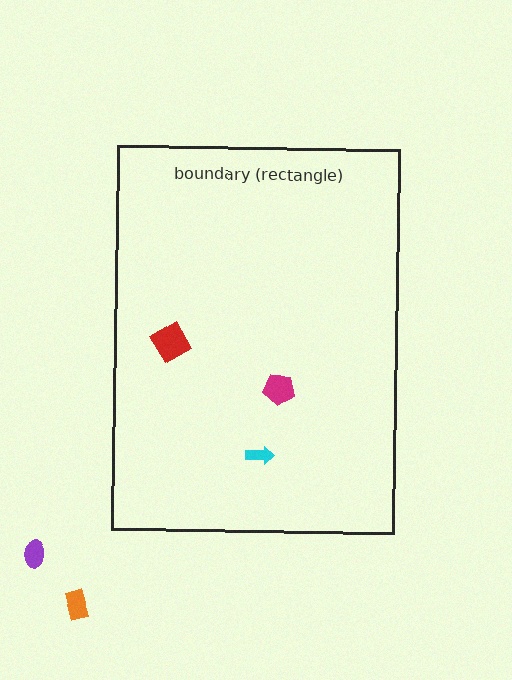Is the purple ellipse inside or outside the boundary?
Outside.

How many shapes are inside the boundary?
3 inside, 2 outside.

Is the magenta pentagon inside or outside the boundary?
Inside.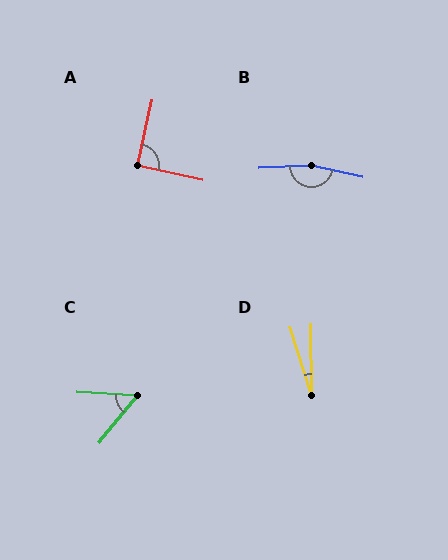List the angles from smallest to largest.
D (17°), C (54°), A (90°), B (165°).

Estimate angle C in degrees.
Approximately 54 degrees.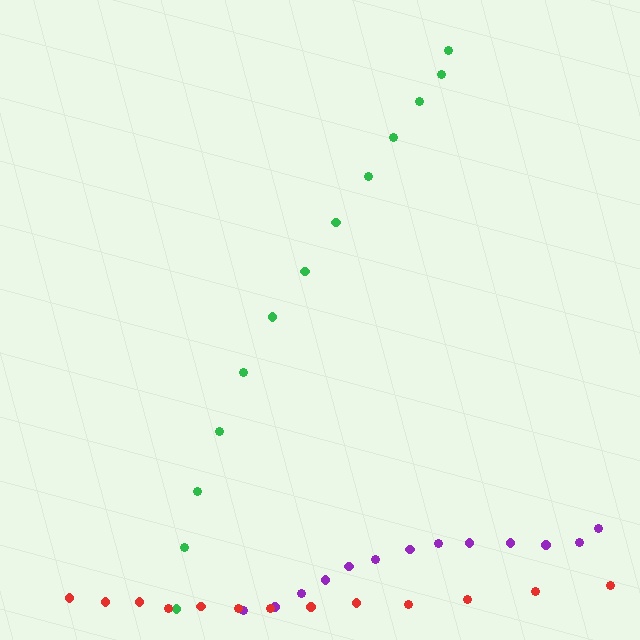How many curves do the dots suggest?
There are 3 distinct paths.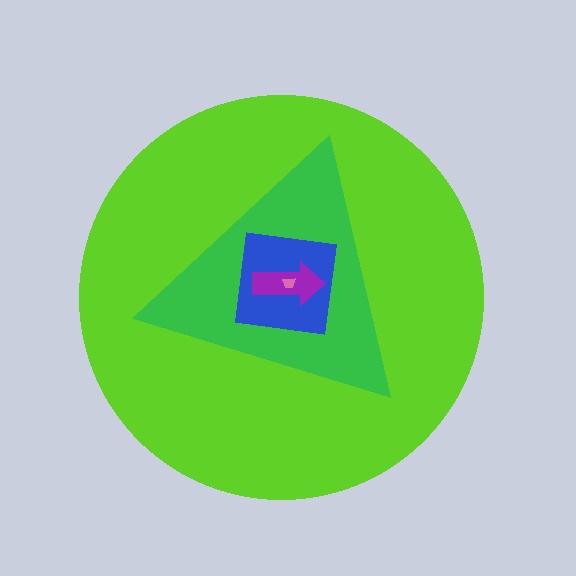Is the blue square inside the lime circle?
Yes.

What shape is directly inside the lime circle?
The green triangle.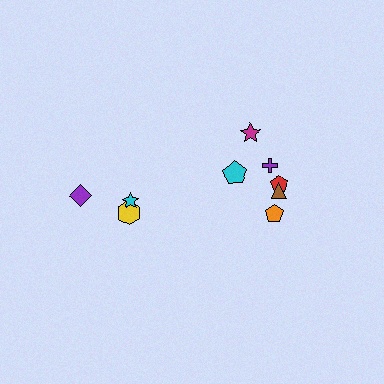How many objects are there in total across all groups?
There are 9 objects.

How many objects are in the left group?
There are 3 objects.